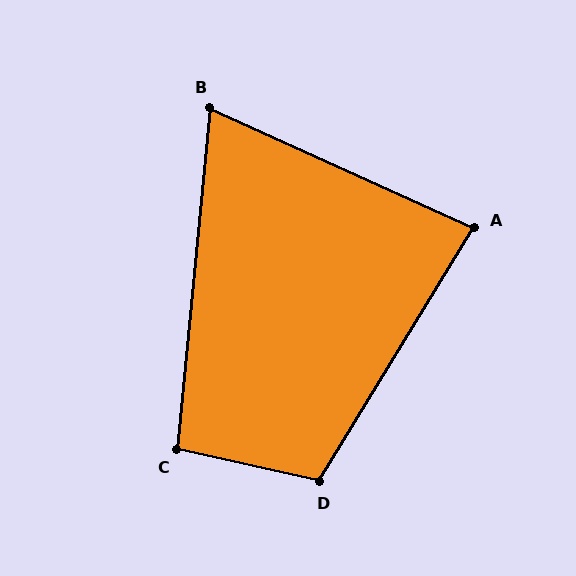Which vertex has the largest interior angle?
D, at approximately 109 degrees.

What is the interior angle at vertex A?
Approximately 83 degrees (acute).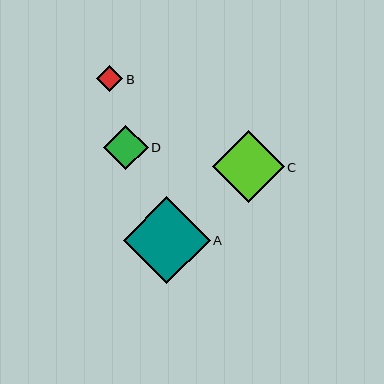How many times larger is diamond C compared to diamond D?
Diamond C is approximately 1.6 times the size of diamond D.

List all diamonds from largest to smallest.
From largest to smallest: A, C, D, B.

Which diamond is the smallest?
Diamond B is the smallest with a size of approximately 27 pixels.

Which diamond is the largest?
Diamond A is the largest with a size of approximately 87 pixels.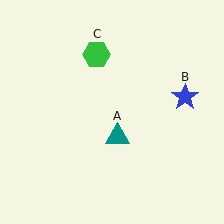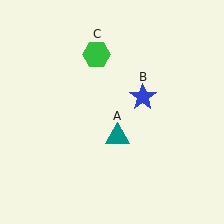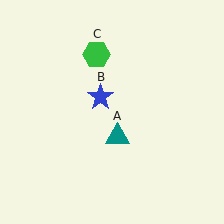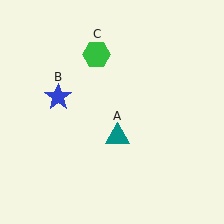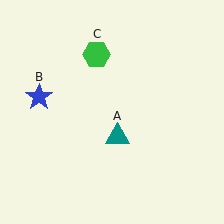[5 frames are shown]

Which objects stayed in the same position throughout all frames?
Teal triangle (object A) and green hexagon (object C) remained stationary.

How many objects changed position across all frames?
1 object changed position: blue star (object B).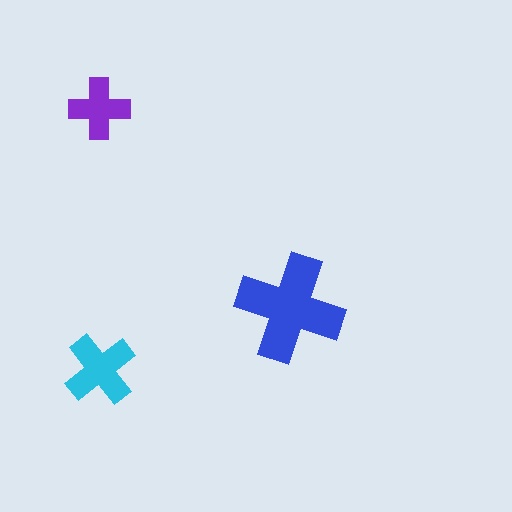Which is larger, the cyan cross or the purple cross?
The cyan one.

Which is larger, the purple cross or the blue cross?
The blue one.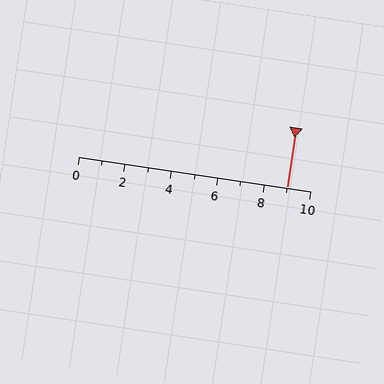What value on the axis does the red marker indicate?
The marker indicates approximately 9.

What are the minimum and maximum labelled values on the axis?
The axis runs from 0 to 10.